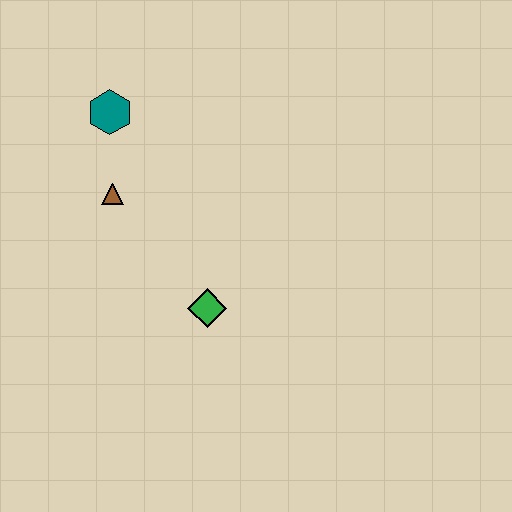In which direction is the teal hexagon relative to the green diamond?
The teal hexagon is above the green diamond.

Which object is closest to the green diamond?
The brown triangle is closest to the green diamond.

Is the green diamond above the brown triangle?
No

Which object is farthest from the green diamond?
The teal hexagon is farthest from the green diamond.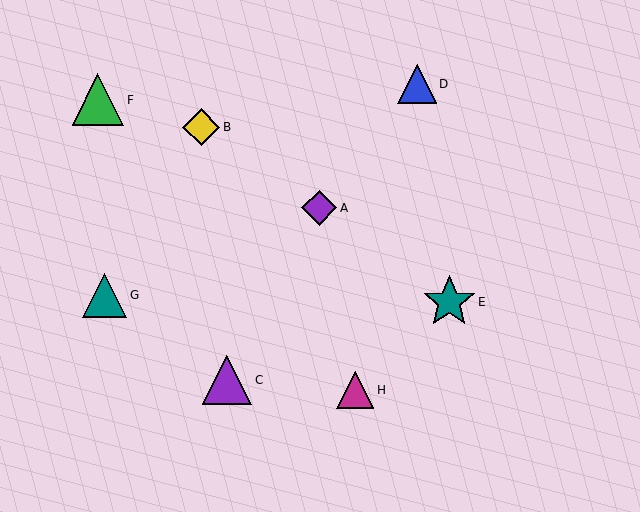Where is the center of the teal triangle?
The center of the teal triangle is at (104, 295).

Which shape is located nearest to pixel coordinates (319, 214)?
The purple diamond (labeled A) at (319, 208) is nearest to that location.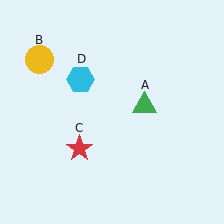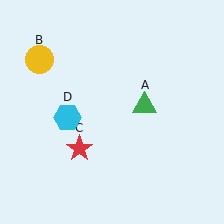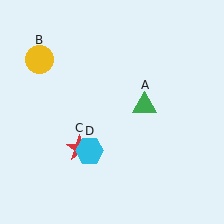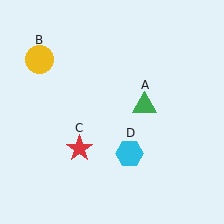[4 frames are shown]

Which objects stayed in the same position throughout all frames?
Green triangle (object A) and yellow circle (object B) and red star (object C) remained stationary.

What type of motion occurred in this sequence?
The cyan hexagon (object D) rotated counterclockwise around the center of the scene.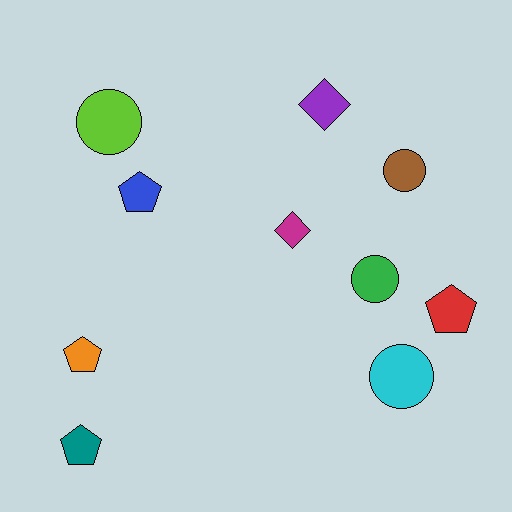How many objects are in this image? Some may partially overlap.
There are 10 objects.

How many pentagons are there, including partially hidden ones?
There are 4 pentagons.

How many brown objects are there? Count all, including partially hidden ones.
There is 1 brown object.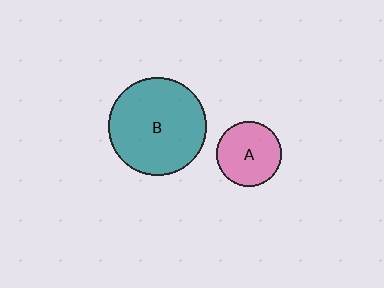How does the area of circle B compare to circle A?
Approximately 2.3 times.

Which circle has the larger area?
Circle B (teal).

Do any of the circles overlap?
No, none of the circles overlap.